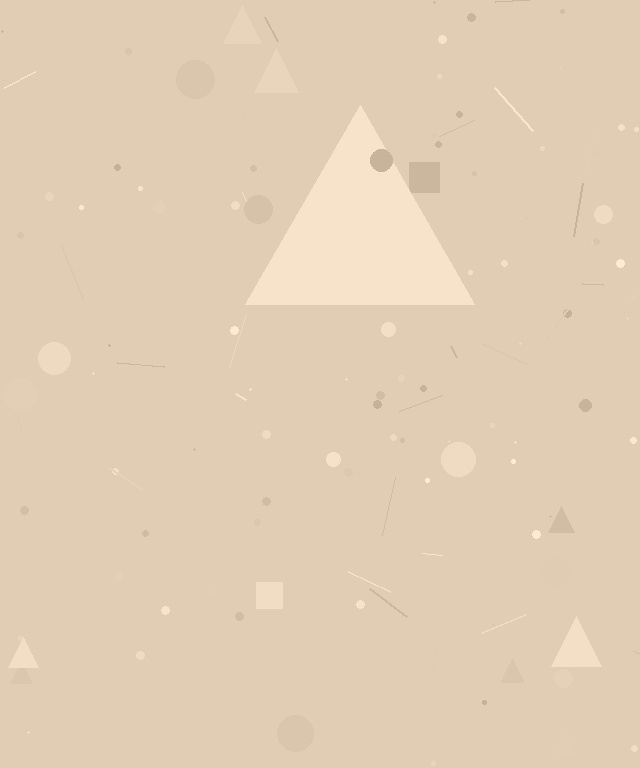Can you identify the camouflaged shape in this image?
The camouflaged shape is a triangle.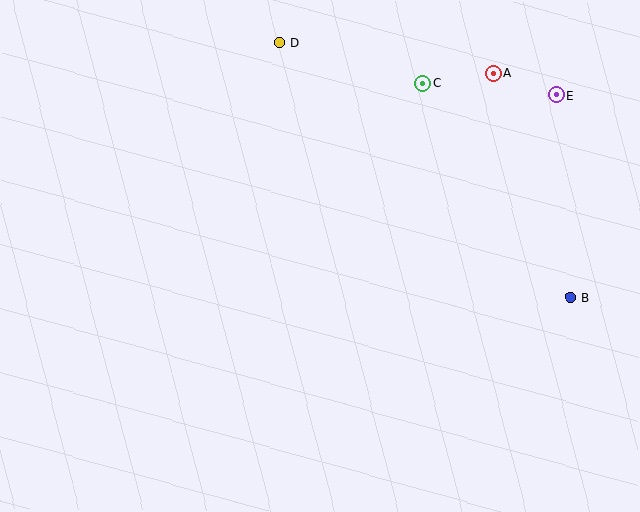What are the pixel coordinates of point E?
Point E is at (556, 95).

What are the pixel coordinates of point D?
Point D is at (280, 42).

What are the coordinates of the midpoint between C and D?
The midpoint between C and D is at (351, 63).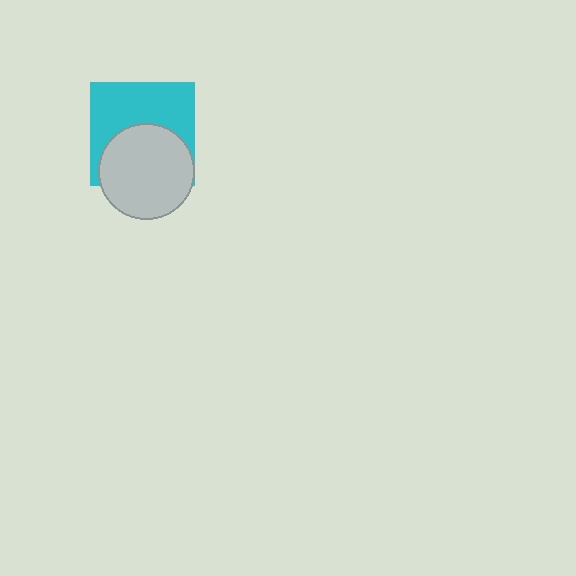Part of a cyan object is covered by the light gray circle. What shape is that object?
It is a square.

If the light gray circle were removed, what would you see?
You would see the complete cyan square.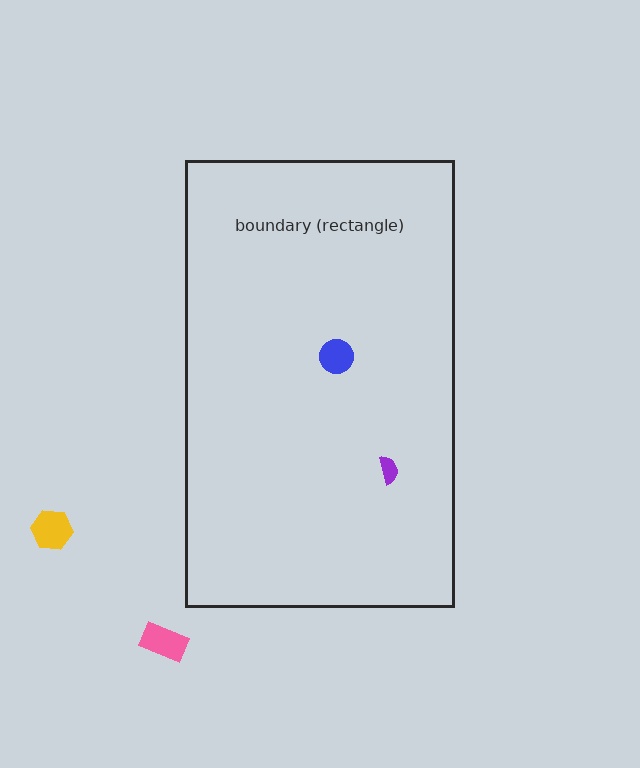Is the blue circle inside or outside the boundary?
Inside.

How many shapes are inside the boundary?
2 inside, 2 outside.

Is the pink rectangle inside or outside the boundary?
Outside.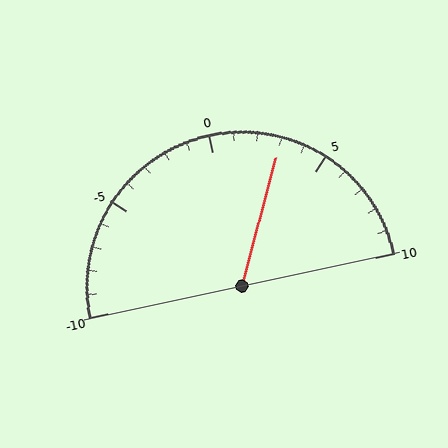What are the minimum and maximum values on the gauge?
The gauge ranges from -10 to 10.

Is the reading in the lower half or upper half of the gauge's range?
The reading is in the upper half of the range (-10 to 10).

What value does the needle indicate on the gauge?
The needle indicates approximately 3.